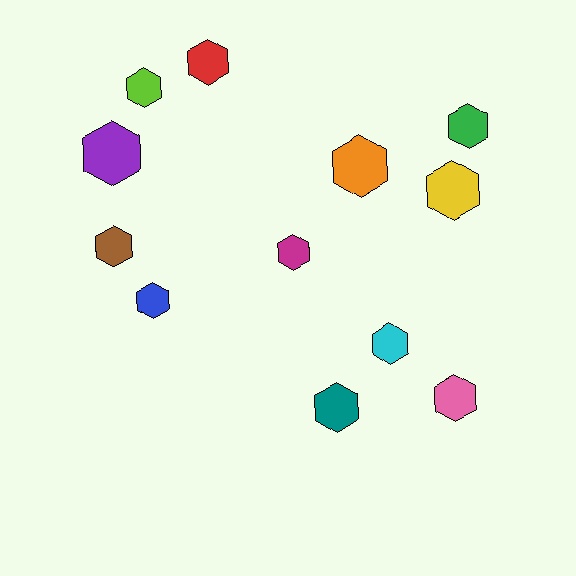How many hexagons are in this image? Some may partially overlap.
There are 12 hexagons.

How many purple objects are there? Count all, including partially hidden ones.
There is 1 purple object.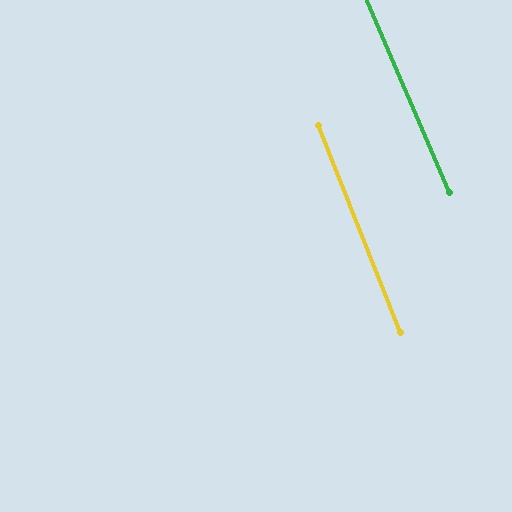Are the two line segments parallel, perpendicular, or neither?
Parallel — their directions differ by only 1.4°.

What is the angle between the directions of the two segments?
Approximately 1 degree.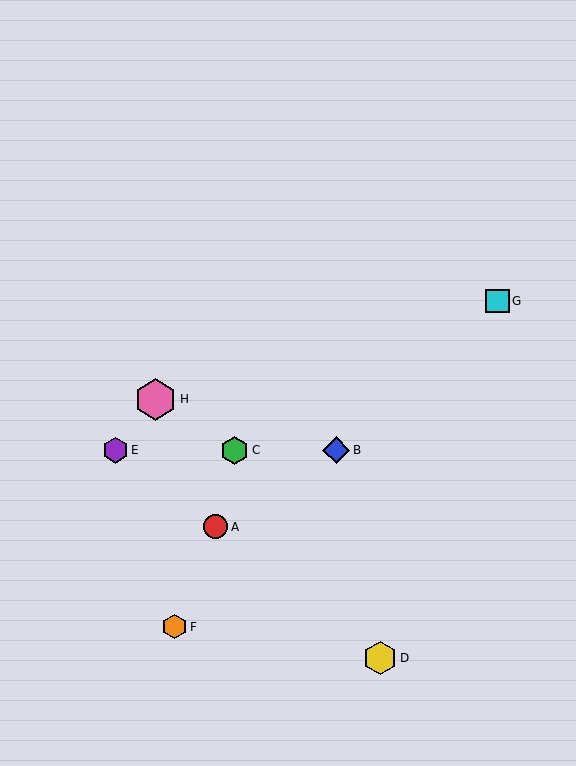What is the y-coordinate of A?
Object A is at y≈527.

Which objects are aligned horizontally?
Objects B, C, E are aligned horizontally.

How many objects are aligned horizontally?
3 objects (B, C, E) are aligned horizontally.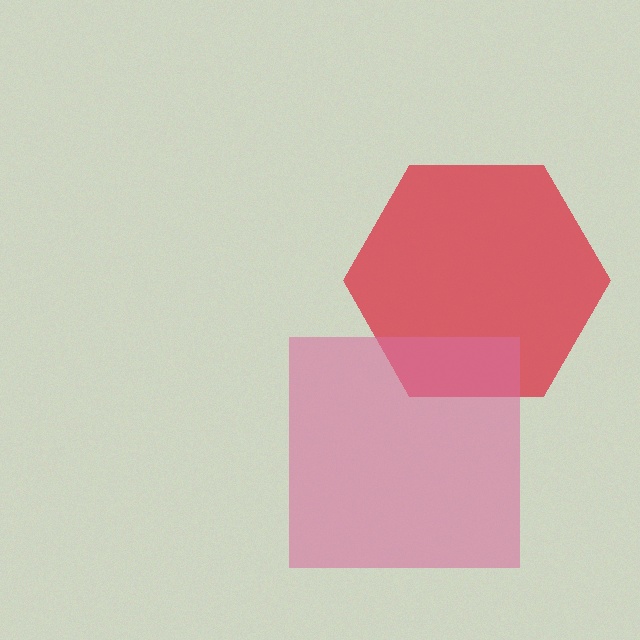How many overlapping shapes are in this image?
There are 2 overlapping shapes in the image.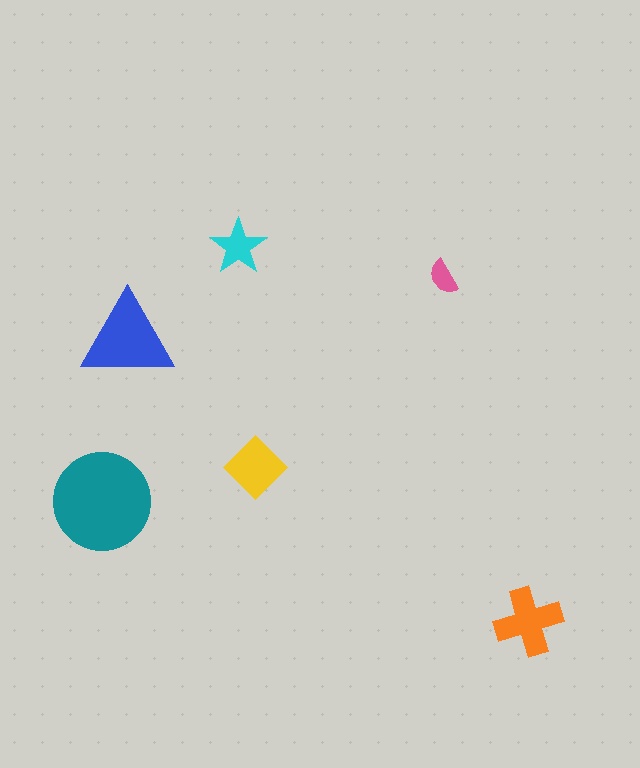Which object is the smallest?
The pink semicircle.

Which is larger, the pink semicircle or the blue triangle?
The blue triangle.